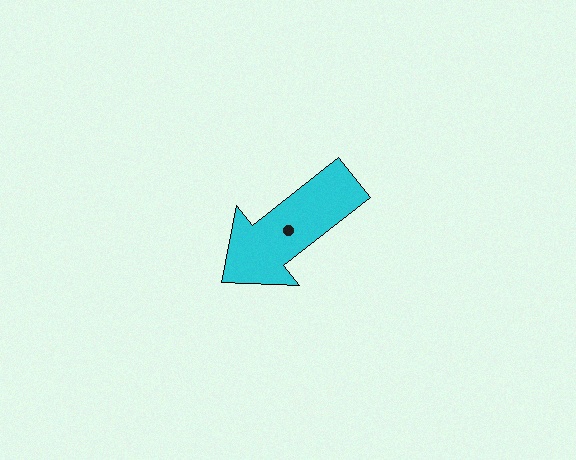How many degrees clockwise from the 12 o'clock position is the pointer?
Approximately 232 degrees.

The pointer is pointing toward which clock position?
Roughly 8 o'clock.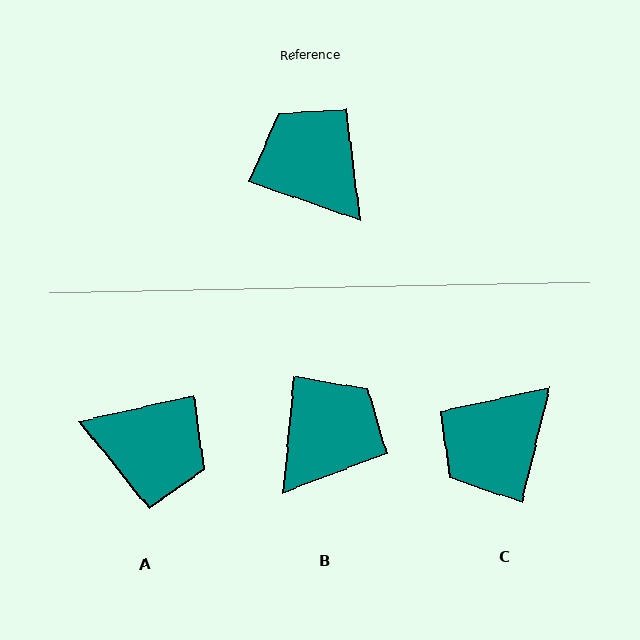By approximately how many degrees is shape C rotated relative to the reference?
Approximately 95 degrees counter-clockwise.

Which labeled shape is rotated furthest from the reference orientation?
A, about 149 degrees away.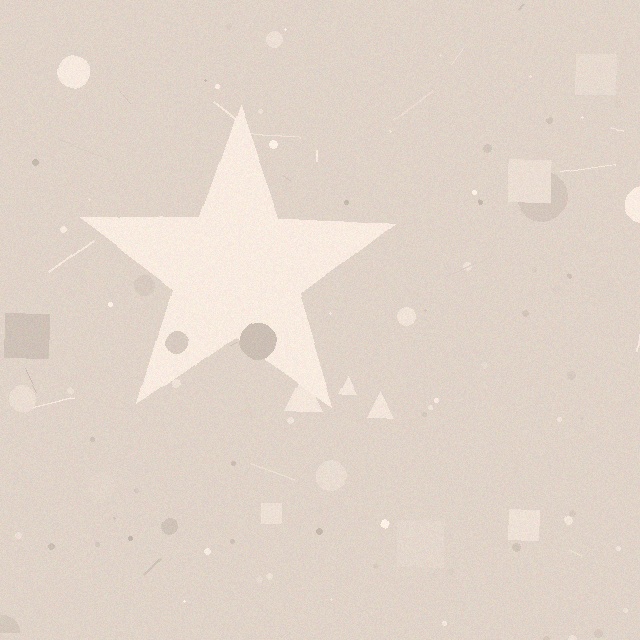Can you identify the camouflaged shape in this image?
The camouflaged shape is a star.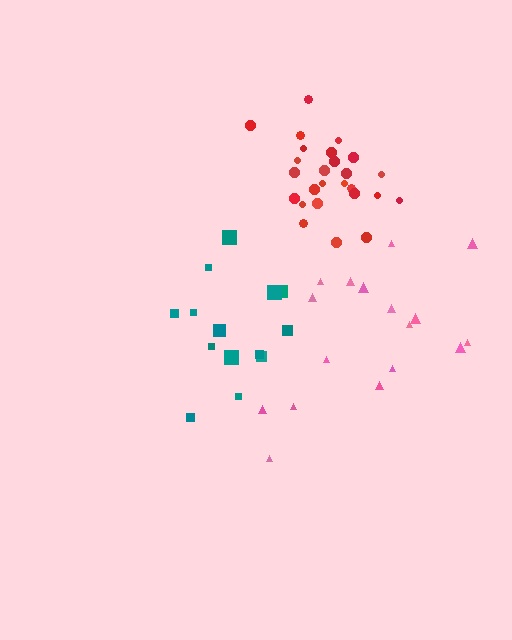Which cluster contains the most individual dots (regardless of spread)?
Red (26).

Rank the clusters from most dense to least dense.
red, teal, pink.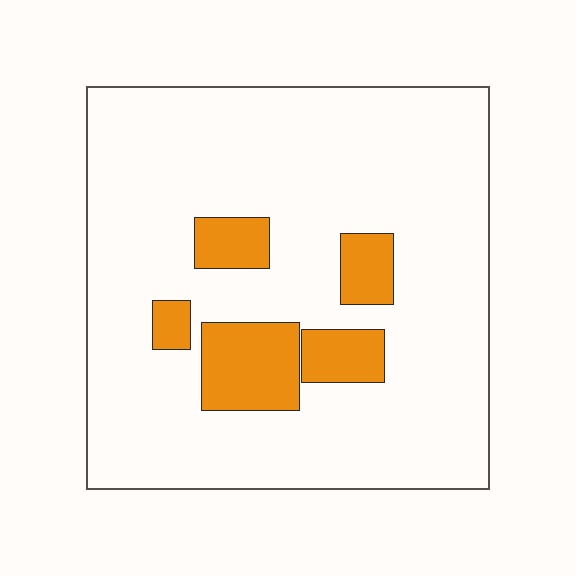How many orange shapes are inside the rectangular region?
5.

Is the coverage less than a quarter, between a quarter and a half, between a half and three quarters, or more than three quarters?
Less than a quarter.